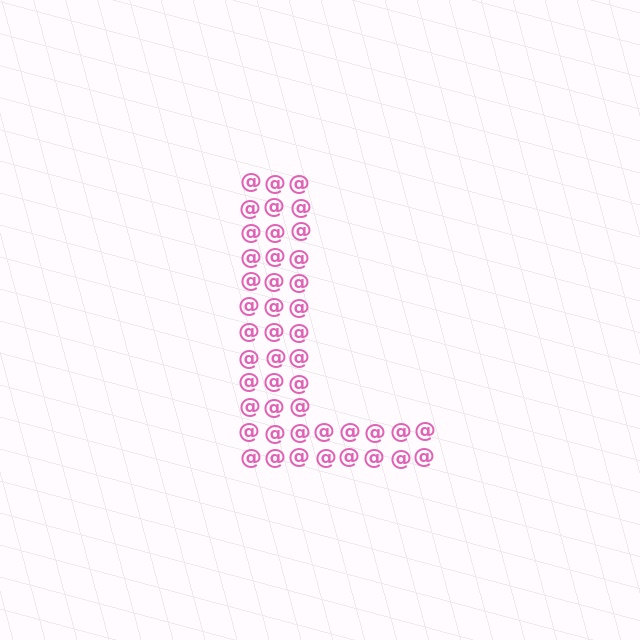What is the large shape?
The large shape is the letter L.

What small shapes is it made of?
It is made of small at signs.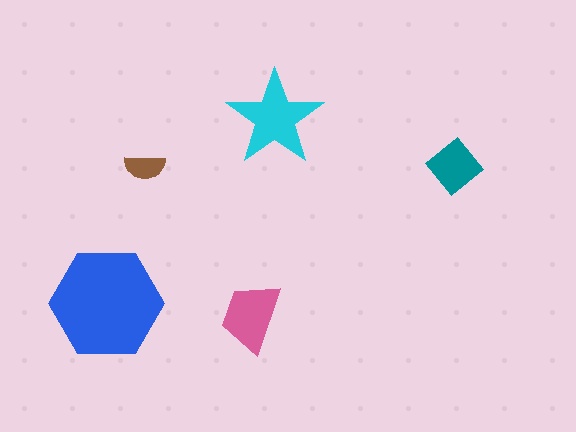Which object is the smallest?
The brown semicircle.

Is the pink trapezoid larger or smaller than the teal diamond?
Larger.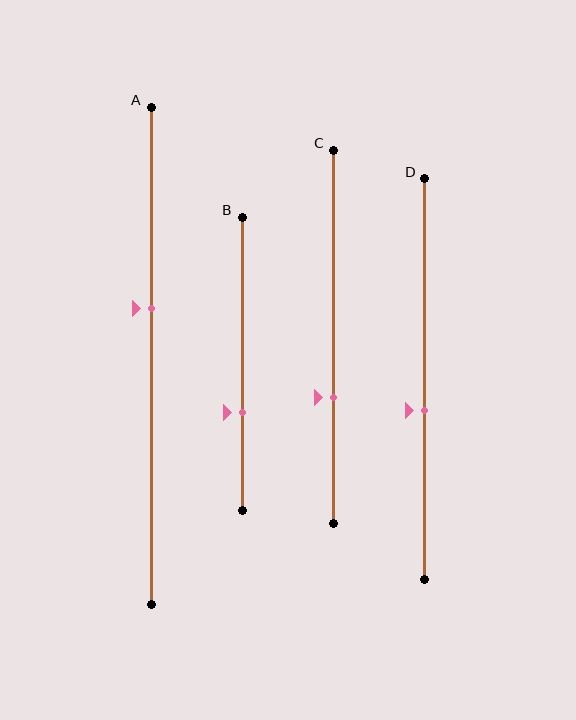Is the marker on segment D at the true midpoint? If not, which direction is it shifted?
No, the marker on segment D is shifted downward by about 8% of the segment length.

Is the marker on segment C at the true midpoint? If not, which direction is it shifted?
No, the marker on segment C is shifted downward by about 16% of the segment length.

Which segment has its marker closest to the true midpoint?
Segment D has its marker closest to the true midpoint.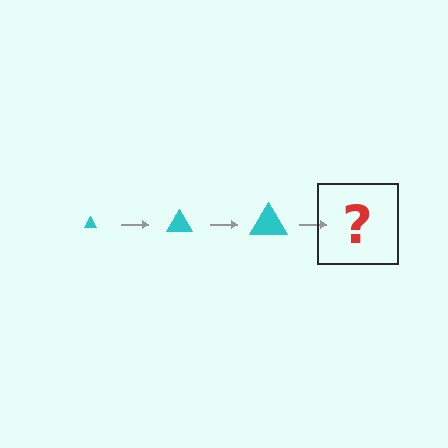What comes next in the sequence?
The next element should be a cyan triangle, larger than the previous one.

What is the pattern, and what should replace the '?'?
The pattern is that the triangle gets progressively larger each step. The '?' should be a cyan triangle, larger than the previous one.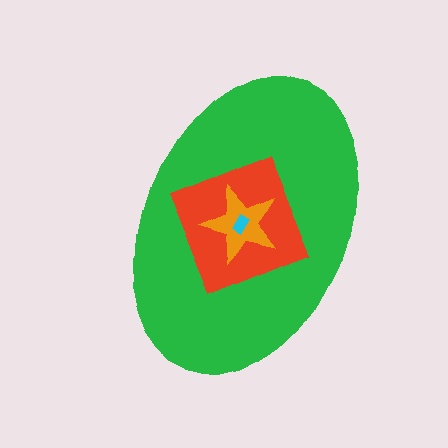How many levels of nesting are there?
4.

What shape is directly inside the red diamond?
The orange star.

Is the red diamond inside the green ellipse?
Yes.